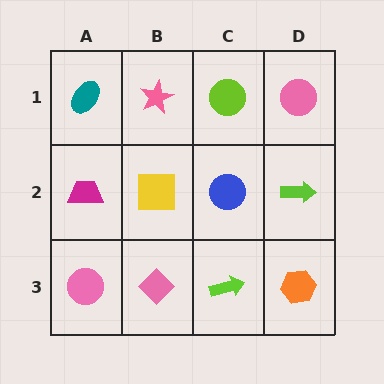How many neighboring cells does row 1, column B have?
3.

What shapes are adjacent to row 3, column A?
A magenta trapezoid (row 2, column A), a pink diamond (row 3, column B).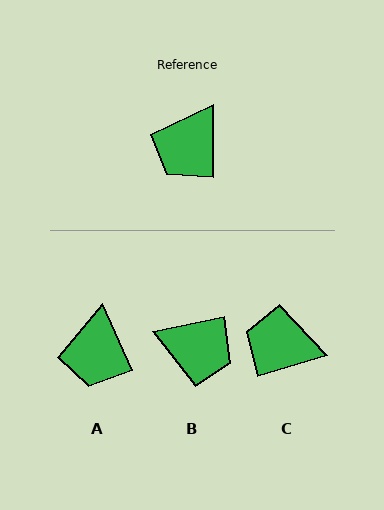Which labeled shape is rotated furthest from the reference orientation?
B, about 101 degrees away.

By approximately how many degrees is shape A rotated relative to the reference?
Approximately 24 degrees counter-clockwise.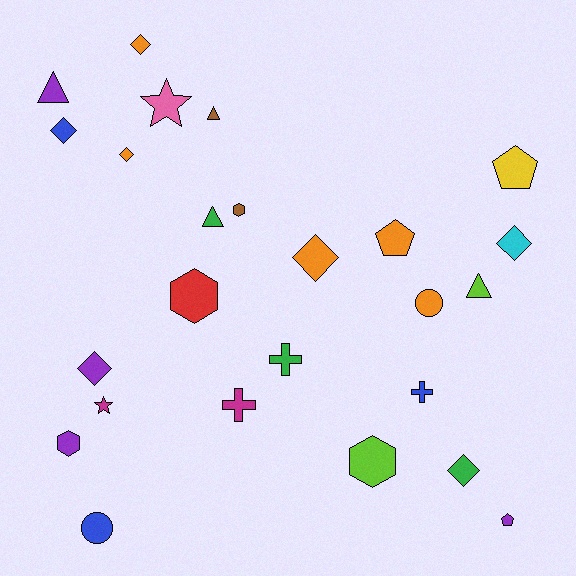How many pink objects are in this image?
There is 1 pink object.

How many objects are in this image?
There are 25 objects.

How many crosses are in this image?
There are 3 crosses.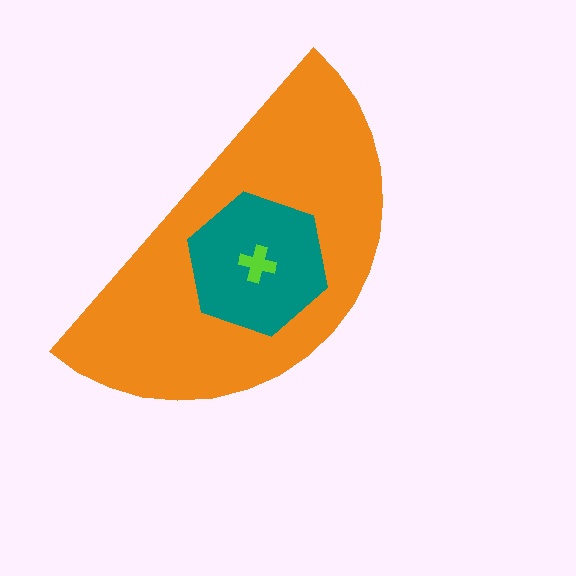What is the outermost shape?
The orange semicircle.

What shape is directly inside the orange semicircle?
The teal hexagon.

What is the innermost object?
The lime cross.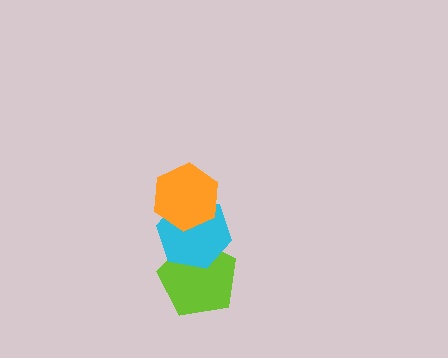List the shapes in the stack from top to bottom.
From top to bottom: the orange hexagon, the cyan hexagon, the lime pentagon.